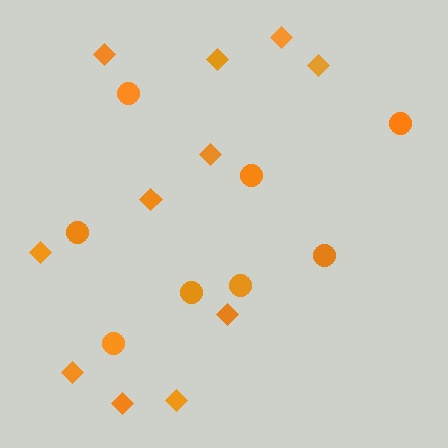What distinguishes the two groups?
There are 2 groups: one group of diamonds (11) and one group of circles (8).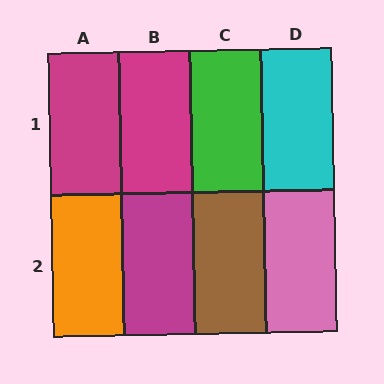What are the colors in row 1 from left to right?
Magenta, magenta, green, cyan.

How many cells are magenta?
3 cells are magenta.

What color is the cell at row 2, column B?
Magenta.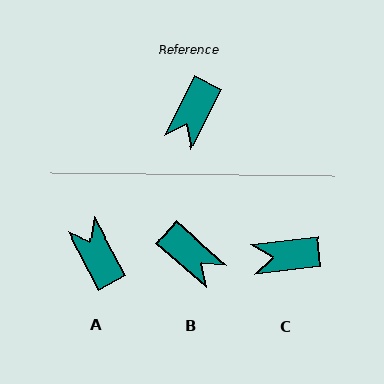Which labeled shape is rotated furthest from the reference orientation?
A, about 125 degrees away.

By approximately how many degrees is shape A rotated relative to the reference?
Approximately 125 degrees clockwise.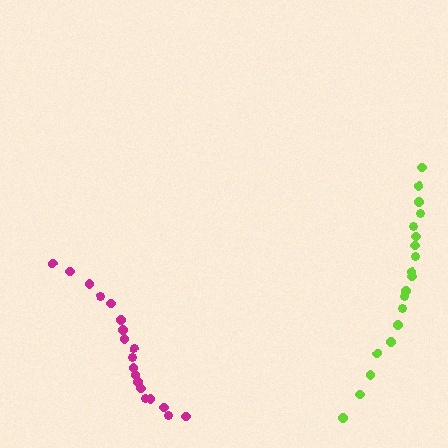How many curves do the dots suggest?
There are 2 distinct paths.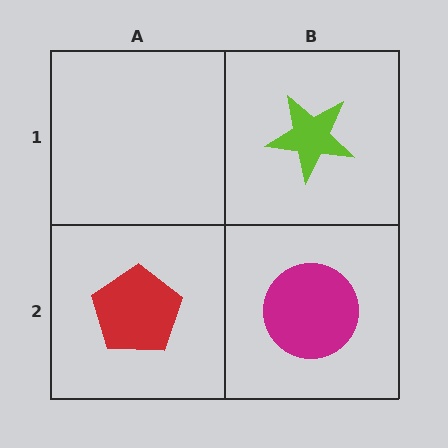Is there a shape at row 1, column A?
No, that cell is empty.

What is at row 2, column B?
A magenta circle.